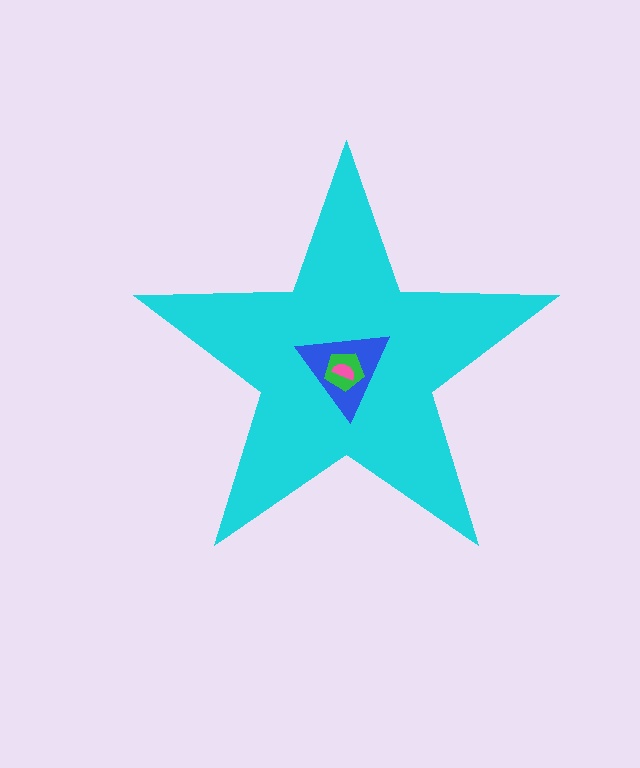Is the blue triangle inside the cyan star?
Yes.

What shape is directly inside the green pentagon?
The pink semicircle.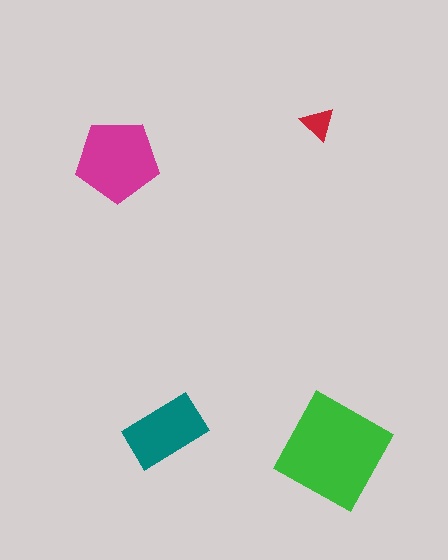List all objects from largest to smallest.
The green square, the magenta pentagon, the teal rectangle, the red triangle.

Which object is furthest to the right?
The green square is rightmost.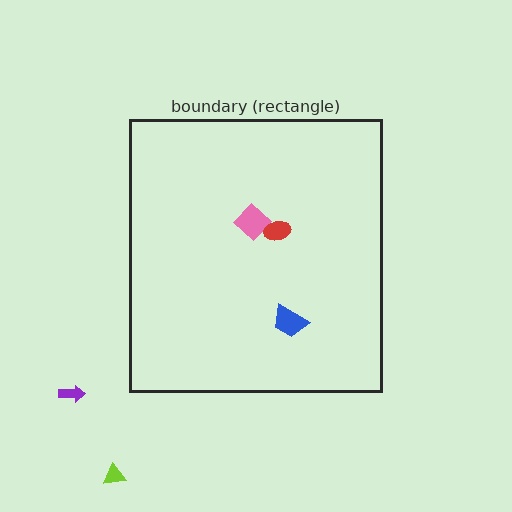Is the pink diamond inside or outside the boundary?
Inside.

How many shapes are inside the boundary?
3 inside, 2 outside.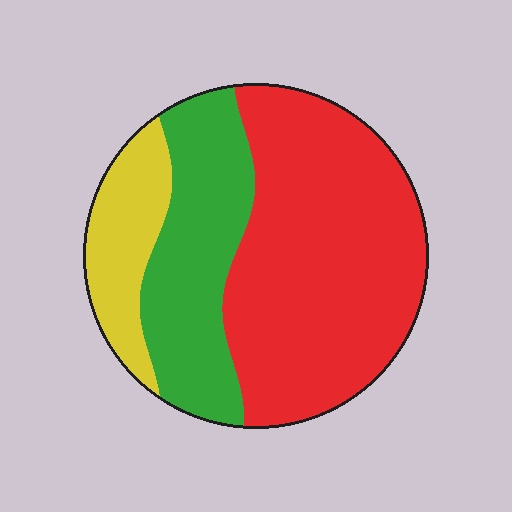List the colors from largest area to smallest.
From largest to smallest: red, green, yellow.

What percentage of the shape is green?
Green takes up about one quarter (1/4) of the shape.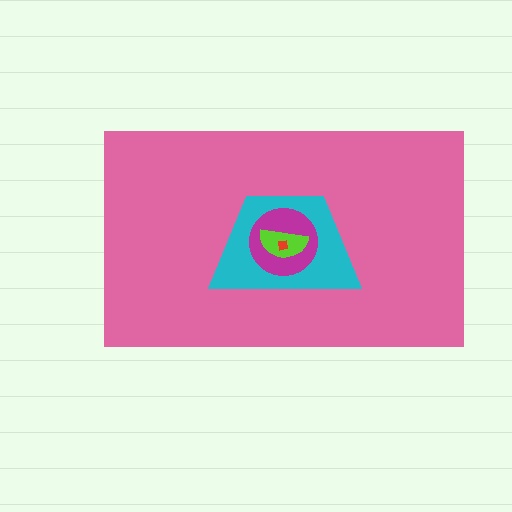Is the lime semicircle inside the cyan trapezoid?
Yes.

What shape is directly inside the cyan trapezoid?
The magenta circle.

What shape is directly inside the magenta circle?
The lime semicircle.